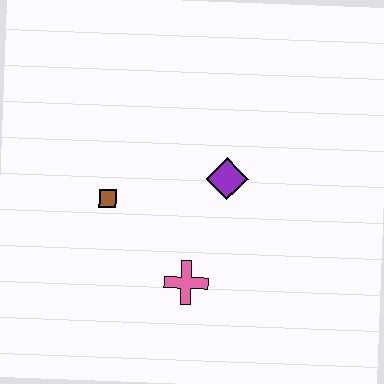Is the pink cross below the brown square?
Yes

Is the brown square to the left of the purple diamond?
Yes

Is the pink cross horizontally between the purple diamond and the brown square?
Yes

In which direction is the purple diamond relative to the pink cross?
The purple diamond is above the pink cross.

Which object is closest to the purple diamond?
The pink cross is closest to the purple diamond.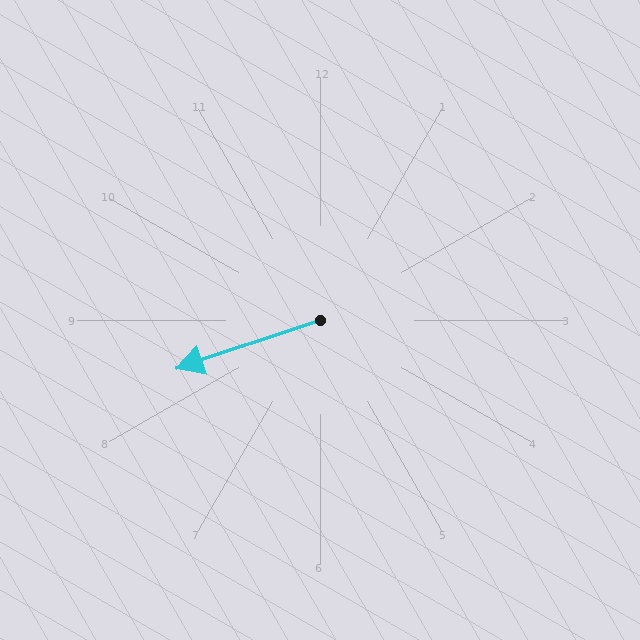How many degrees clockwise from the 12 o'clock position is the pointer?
Approximately 251 degrees.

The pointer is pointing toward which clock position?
Roughly 8 o'clock.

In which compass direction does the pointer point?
West.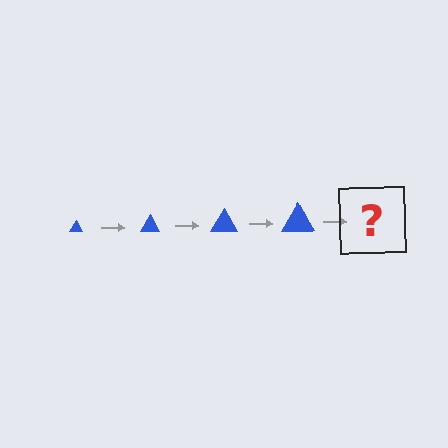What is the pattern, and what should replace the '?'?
The pattern is that the triangle gets progressively larger each step. The '?' should be a blue triangle, larger than the previous one.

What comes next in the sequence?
The next element should be a blue triangle, larger than the previous one.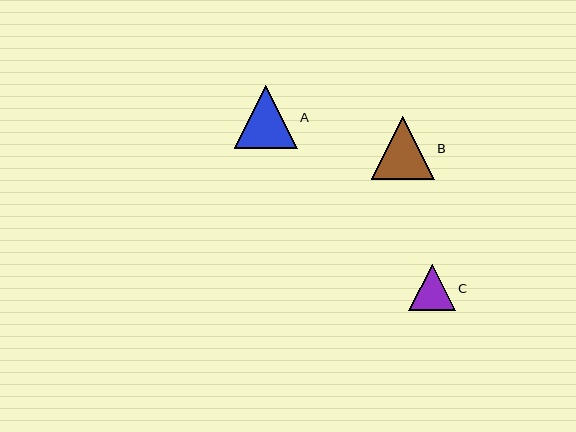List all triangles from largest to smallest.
From largest to smallest: A, B, C.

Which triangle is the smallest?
Triangle C is the smallest with a size of approximately 46 pixels.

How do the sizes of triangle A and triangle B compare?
Triangle A and triangle B are approximately the same size.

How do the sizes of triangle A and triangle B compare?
Triangle A and triangle B are approximately the same size.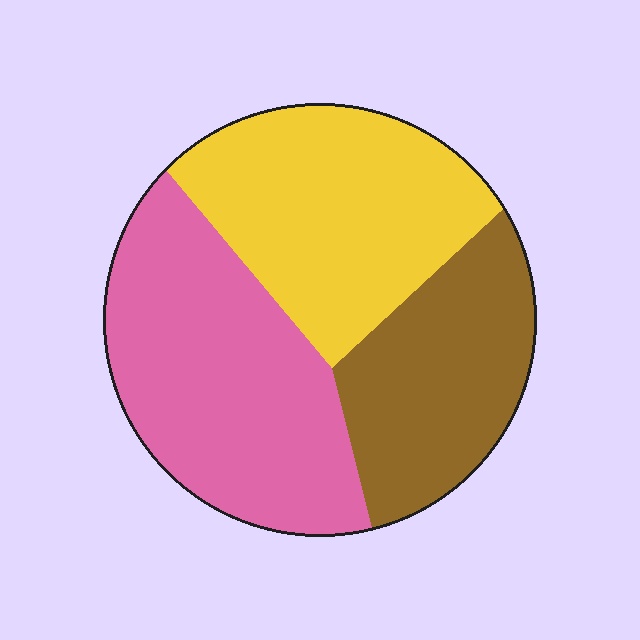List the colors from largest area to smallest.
From largest to smallest: pink, yellow, brown.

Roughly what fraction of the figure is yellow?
Yellow takes up about one third (1/3) of the figure.